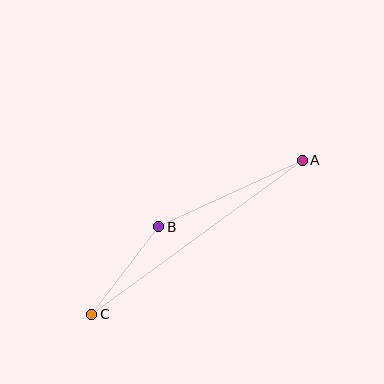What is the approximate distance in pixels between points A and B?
The distance between A and B is approximately 158 pixels.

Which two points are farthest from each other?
Points A and C are farthest from each other.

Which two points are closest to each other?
Points B and C are closest to each other.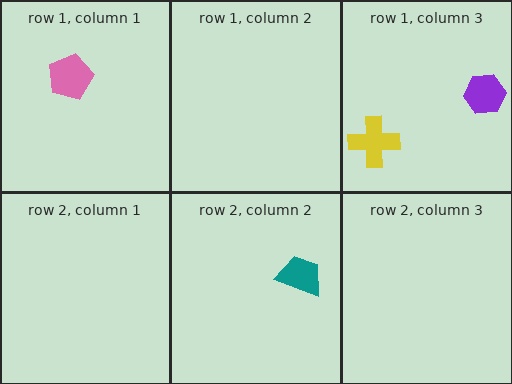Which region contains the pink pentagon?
The row 1, column 1 region.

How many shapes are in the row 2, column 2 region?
1.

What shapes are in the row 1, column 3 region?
The purple hexagon, the yellow cross.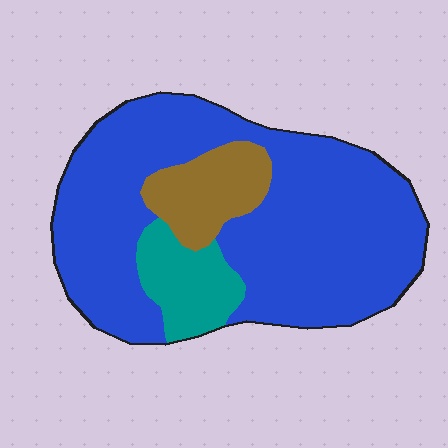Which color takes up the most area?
Blue, at roughly 75%.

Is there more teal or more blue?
Blue.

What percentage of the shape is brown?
Brown covers 12% of the shape.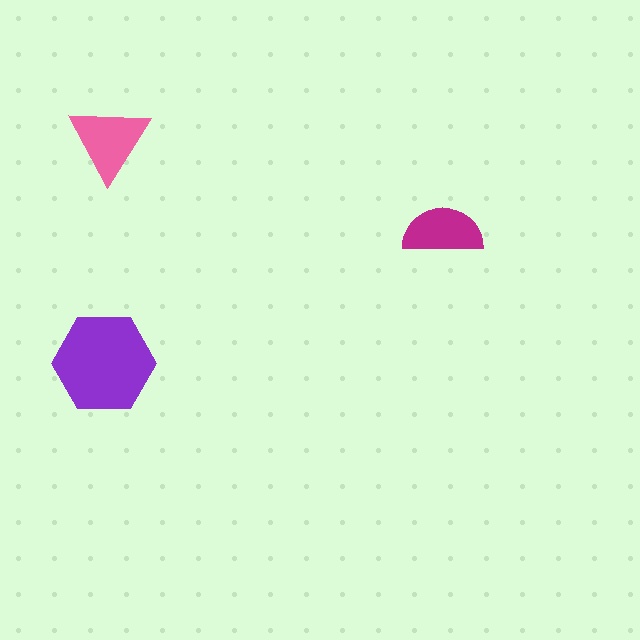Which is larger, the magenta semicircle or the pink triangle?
The pink triangle.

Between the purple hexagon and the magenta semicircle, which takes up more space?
The purple hexagon.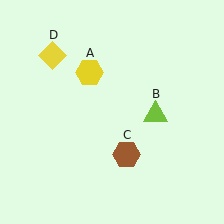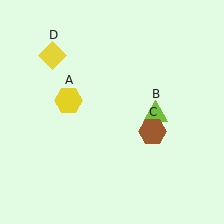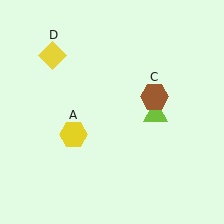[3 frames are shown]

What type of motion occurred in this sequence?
The yellow hexagon (object A), brown hexagon (object C) rotated counterclockwise around the center of the scene.